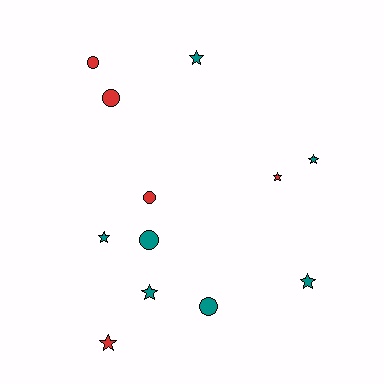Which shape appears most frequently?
Star, with 7 objects.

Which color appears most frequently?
Teal, with 7 objects.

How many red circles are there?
There are 3 red circles.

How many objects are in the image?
There are 12 objects.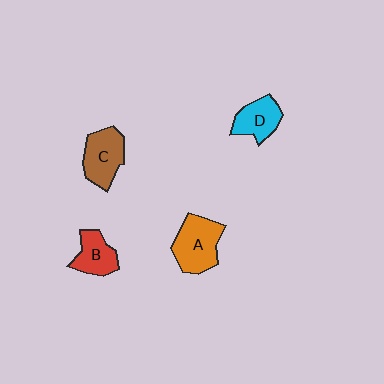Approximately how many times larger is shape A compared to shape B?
Approximately 1.4 times.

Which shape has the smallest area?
Shape B (red).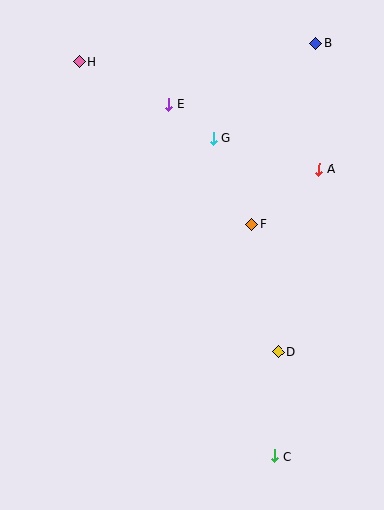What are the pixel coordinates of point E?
Point E is at (168, 104).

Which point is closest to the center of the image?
Point F at (252, 224) is closest to the center.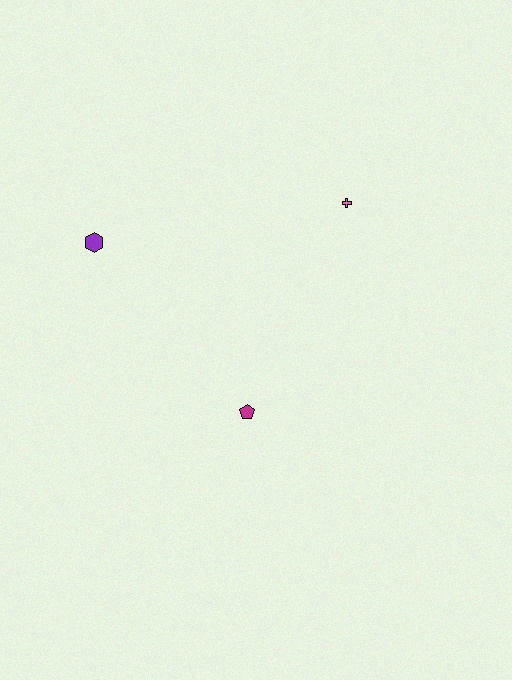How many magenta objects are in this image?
There is 1 magenta object.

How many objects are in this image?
There are 3 objects.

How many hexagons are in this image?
There is 1 hexagon.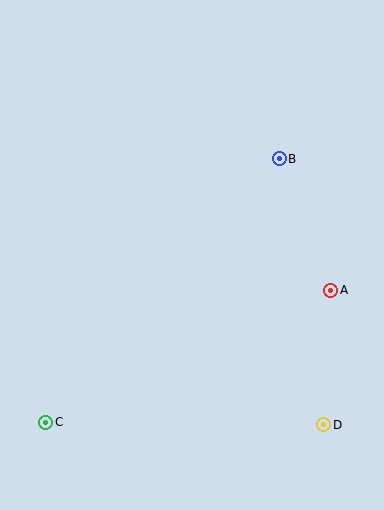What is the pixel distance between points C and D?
The distance between C and D is 278 pixels.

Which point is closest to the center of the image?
Point B at (279, 159) is closest to the center.